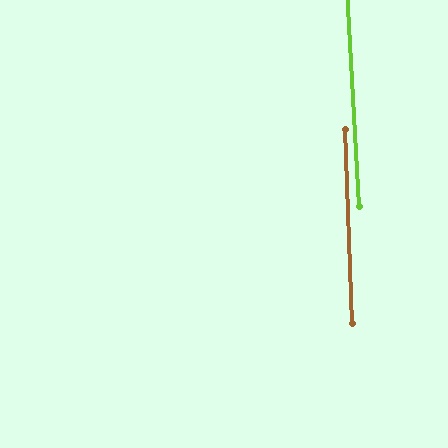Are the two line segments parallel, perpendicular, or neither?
Parallel — their directions differ by only 1.2°.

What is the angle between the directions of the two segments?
Approximately 1 degree.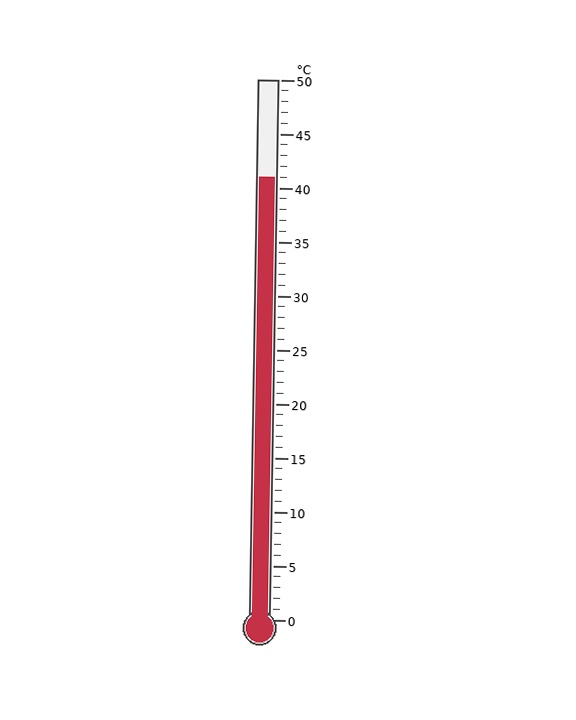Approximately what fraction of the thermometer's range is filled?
The thermometer is filled to approximately 80% of its range.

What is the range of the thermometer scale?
The thermometer scale ranges from 0°C to 50°C.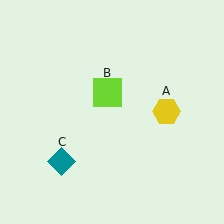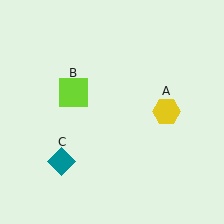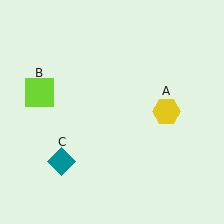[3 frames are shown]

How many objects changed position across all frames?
1 object changed position: lime square (object B).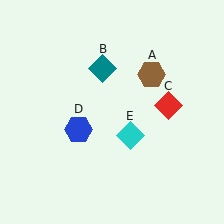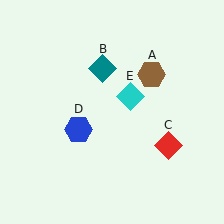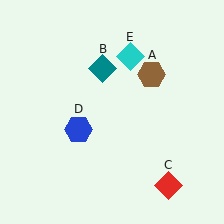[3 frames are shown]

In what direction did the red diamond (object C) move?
The red diamond (object C) moved down.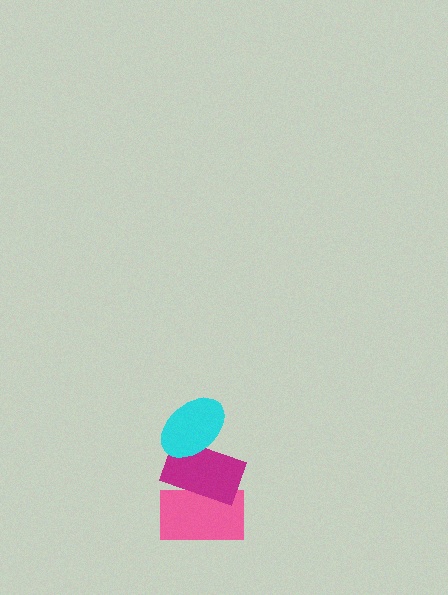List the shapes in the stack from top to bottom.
From top to bottom: the cyan ellipse, the magenta rectangle, the pink rectangle.